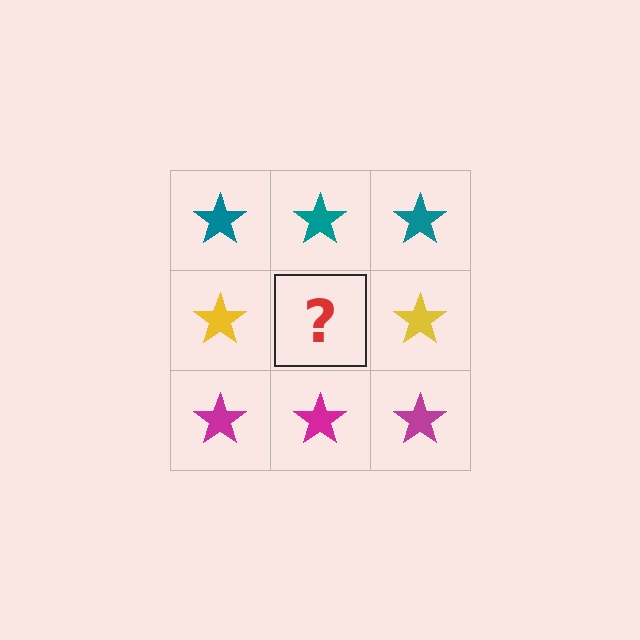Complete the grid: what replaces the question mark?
The question mark should be replaced with a yellow star.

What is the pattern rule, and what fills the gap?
The rule is that each row has a consistent color. The gap should be filled with a yellow star.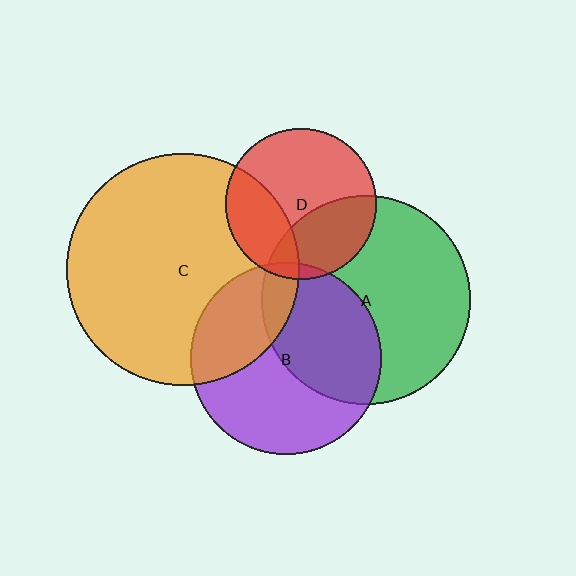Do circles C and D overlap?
Yes.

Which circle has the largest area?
Circle C (orange).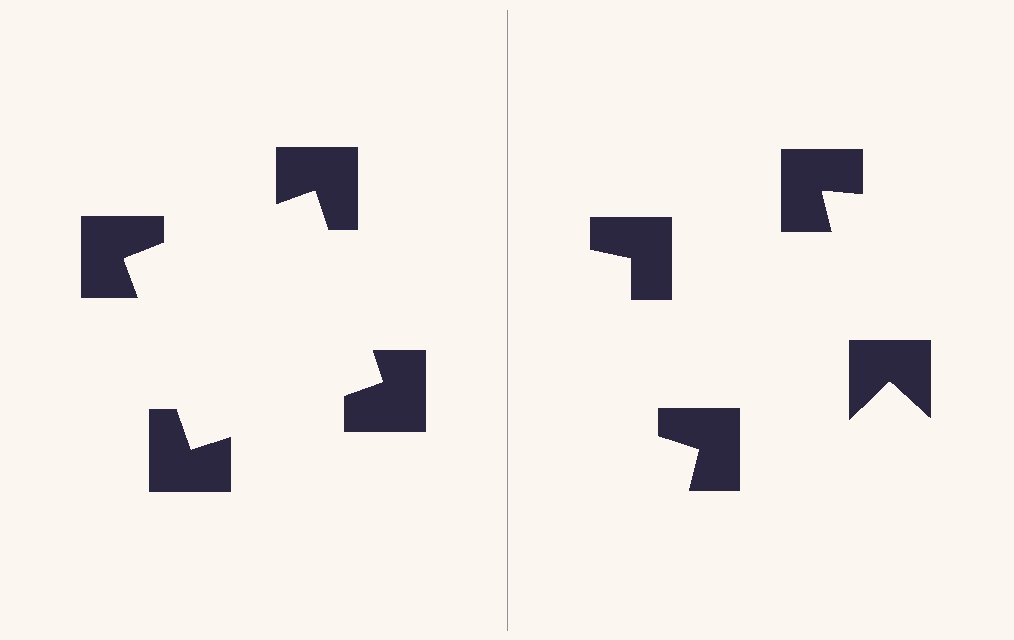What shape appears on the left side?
An illusory square.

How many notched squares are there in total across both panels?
8 — 4 on each side.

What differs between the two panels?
The notched squares are positioned identically on both sides; only the wedge orientations differ. On the left they align to a square; on the right they are misaligned.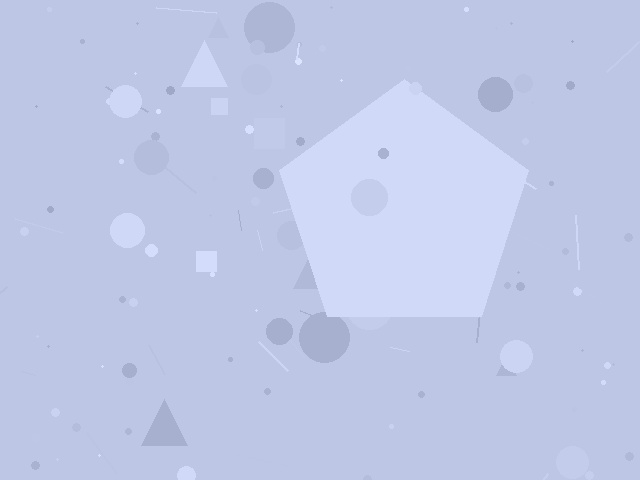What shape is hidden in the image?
A pentagon is hidden in the image.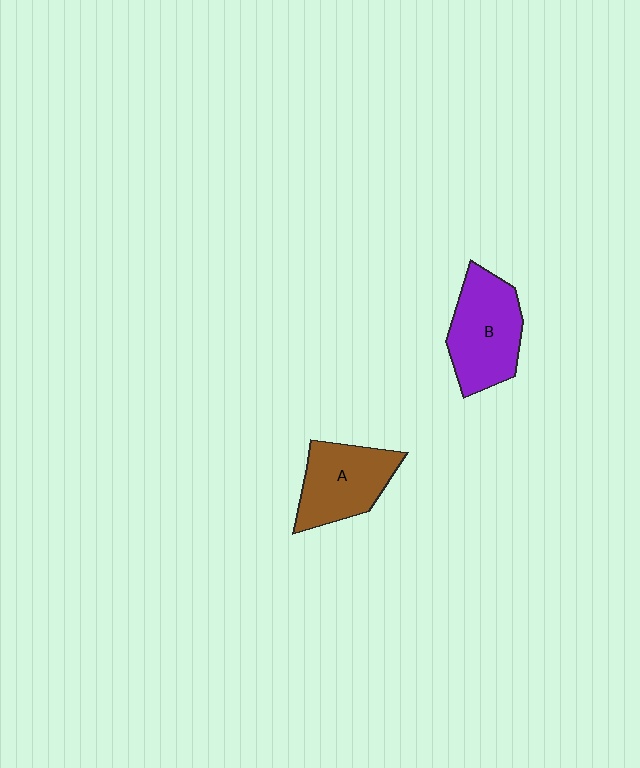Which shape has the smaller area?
Shape A (brown).